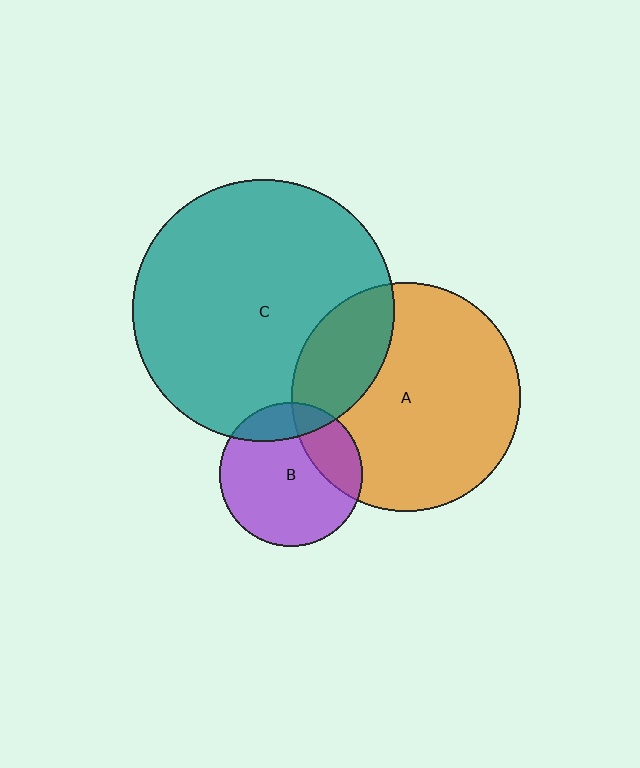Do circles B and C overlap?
Yes.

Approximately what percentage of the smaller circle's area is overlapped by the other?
Approximately 15%.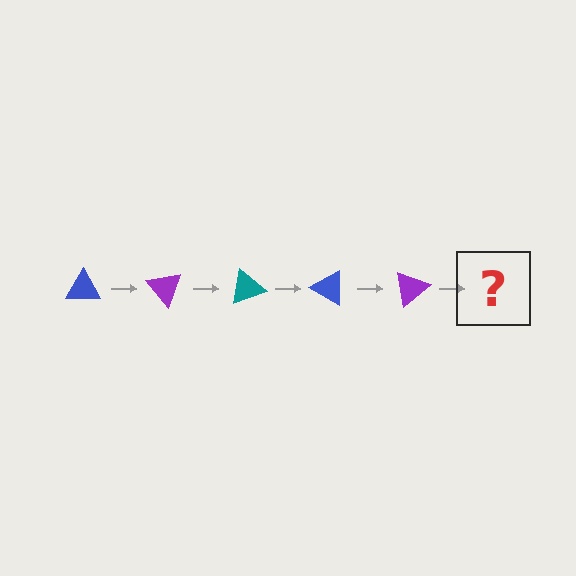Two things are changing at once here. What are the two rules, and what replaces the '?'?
The two rules are that it rotates 50 degrees each step and the color cycles through blue, purple, and teal. The '?' should be a teal triangle, rotated 250 degrees from the start.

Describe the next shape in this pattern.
It should be a teal triangle, rotated 250 degrees from the start.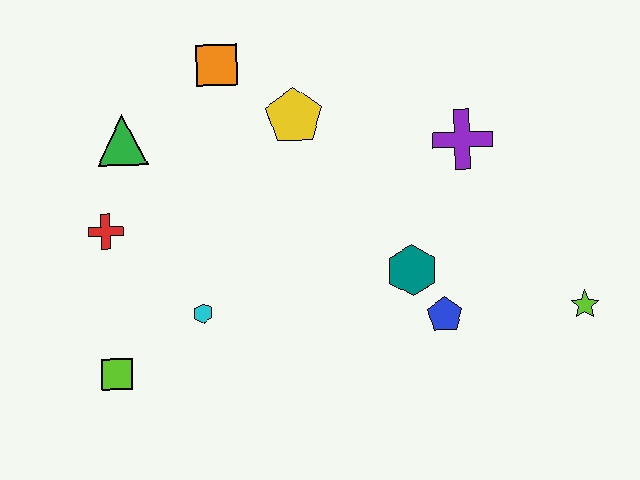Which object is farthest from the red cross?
The lime star is farthest from the red cross.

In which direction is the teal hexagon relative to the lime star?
The teal hexagon is to the left of the lime star.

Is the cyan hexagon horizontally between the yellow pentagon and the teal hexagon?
No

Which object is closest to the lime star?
The blue pentagon is closest to the lime star.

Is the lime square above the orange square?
No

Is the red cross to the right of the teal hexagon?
No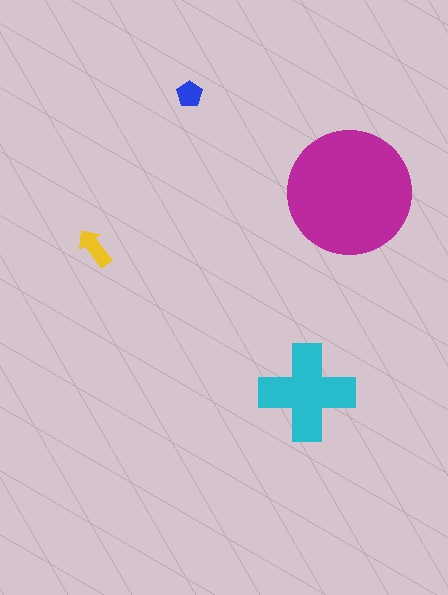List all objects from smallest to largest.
The blue pentagon, the yellow arrow, the cyan cross, the magenta circle.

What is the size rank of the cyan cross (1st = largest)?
2nd.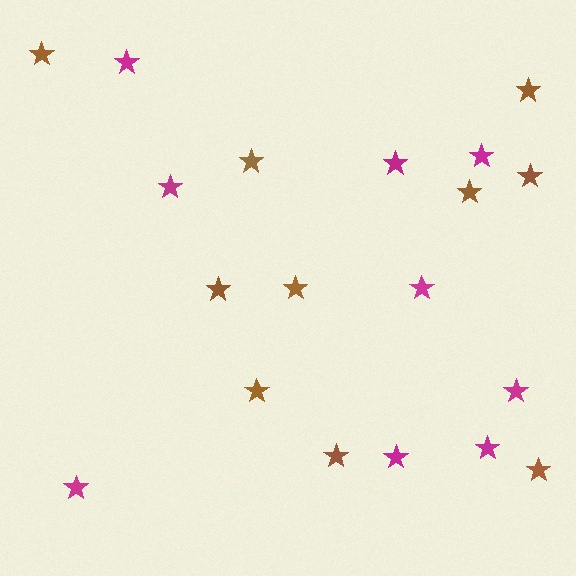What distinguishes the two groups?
There are 2 groups: one group of magenta stars (9) and one group of brown stars (10).